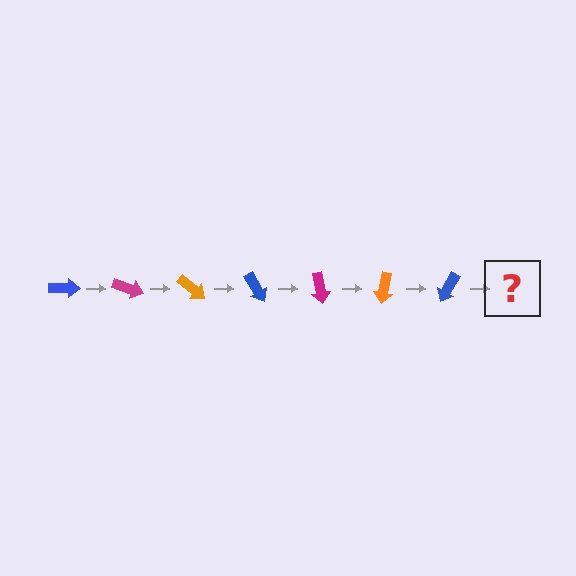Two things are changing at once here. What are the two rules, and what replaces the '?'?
The two rules are that it rotates 20 degrees each step and the color cycles through blue, magenta, and orange. The '?' should be a magenta arrow, rotated 140 degrees from the start.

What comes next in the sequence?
The next element should be a magenta arrow, rotated 140 degrees from the start.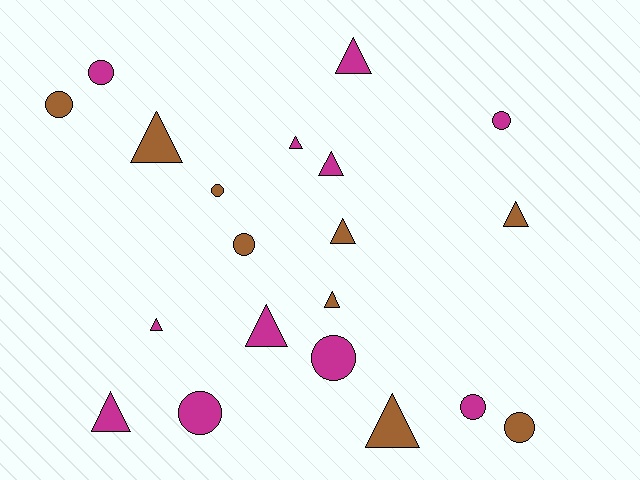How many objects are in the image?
There are 20 objects.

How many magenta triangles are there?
There are 6 magenta triangles.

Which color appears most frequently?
Magenta, with 11 objects.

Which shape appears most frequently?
Triangle, with 11 objects.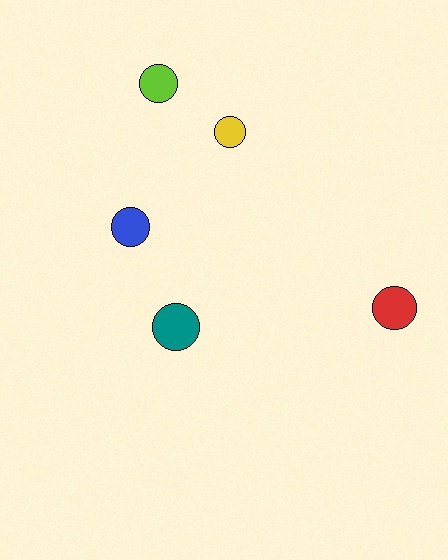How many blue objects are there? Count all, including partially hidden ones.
There is 1 blue object.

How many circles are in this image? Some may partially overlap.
There are 5 circles.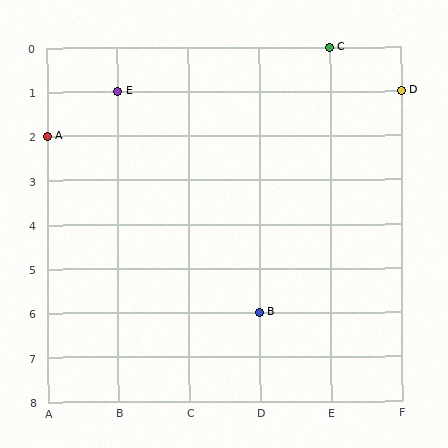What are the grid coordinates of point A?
Point A is at grid coordinates (A, 2).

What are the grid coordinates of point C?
Point C is at grid coordinates (E, 0).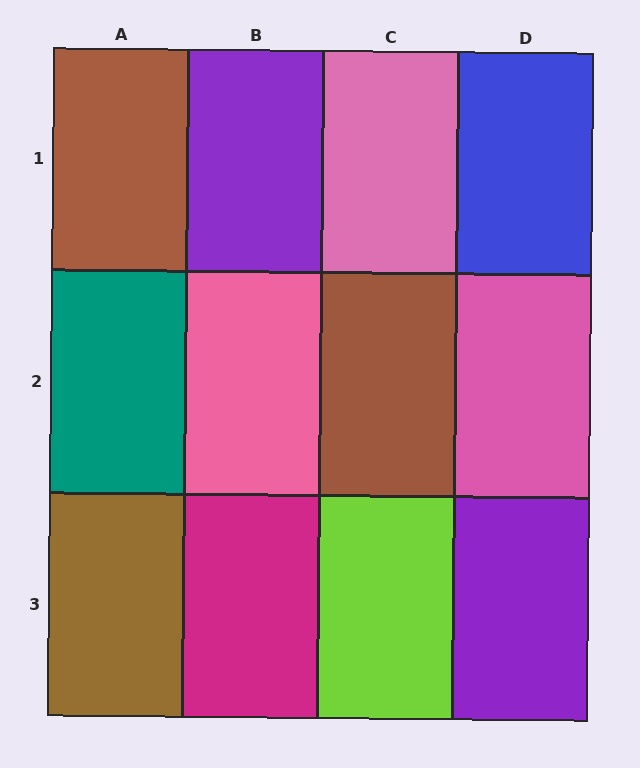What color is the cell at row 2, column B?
Pink.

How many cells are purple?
2 cells are purple.